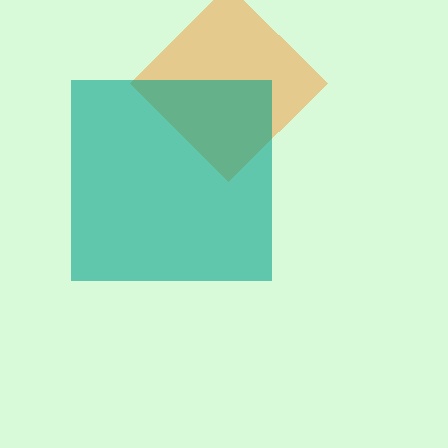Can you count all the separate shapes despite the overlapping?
Yes, there are 2 separate shapes.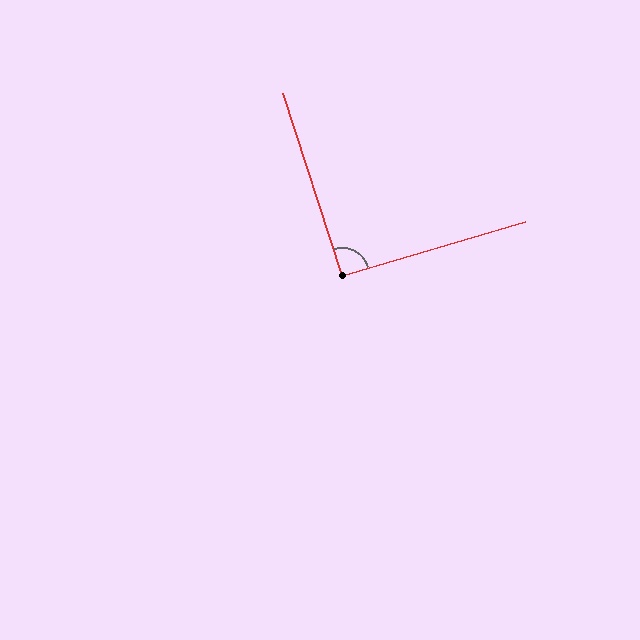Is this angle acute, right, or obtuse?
It is approximately a right angle.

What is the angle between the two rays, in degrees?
Approximately 92 degrees.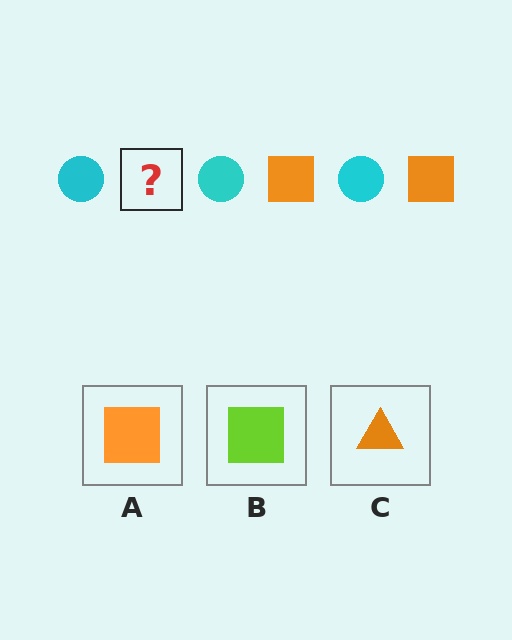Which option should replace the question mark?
Option A.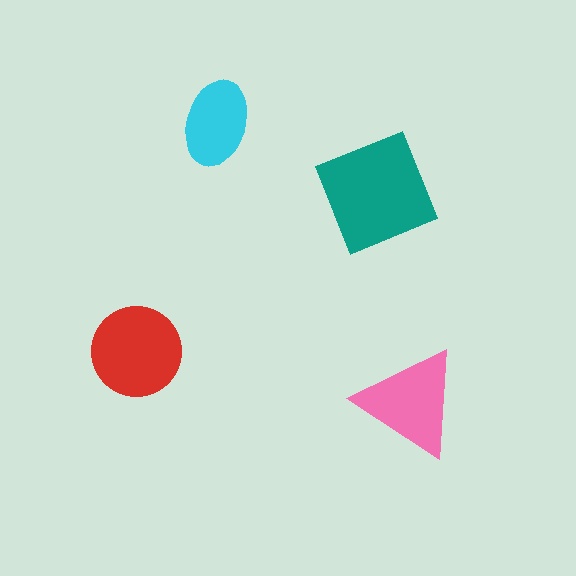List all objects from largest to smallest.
The teal square, the red circle, the pink triangle, the cyan ellipse.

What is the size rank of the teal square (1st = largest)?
1st.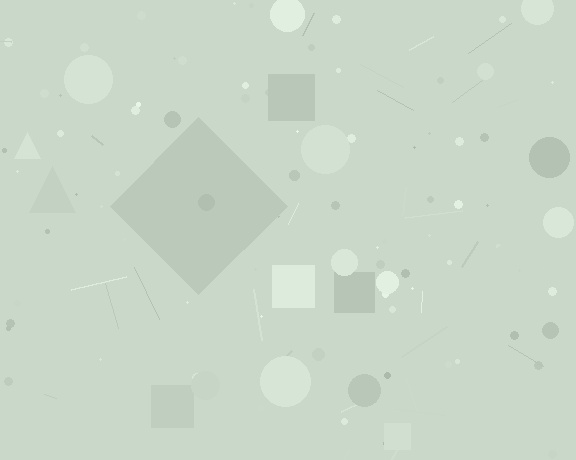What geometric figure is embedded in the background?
A diamond is embedded in the background.